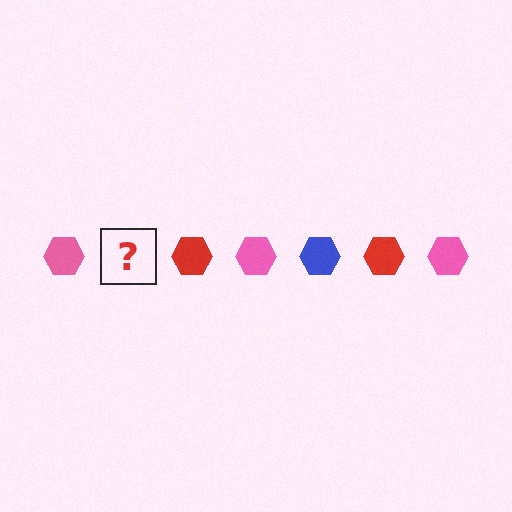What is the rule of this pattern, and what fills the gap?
The rule is that the pattern cycles through pink, blue, red hexagons. The gap should be filled with a blue hexagon.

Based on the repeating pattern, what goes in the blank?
The blank should be a blue hexagon.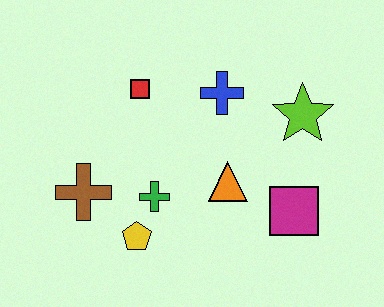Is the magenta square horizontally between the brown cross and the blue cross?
No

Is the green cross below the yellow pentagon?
No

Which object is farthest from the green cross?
The lime star is farthest from the green cross.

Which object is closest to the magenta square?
The orange triangle is closest to the magenta square.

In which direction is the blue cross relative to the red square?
The blue cross is to the right of the red square.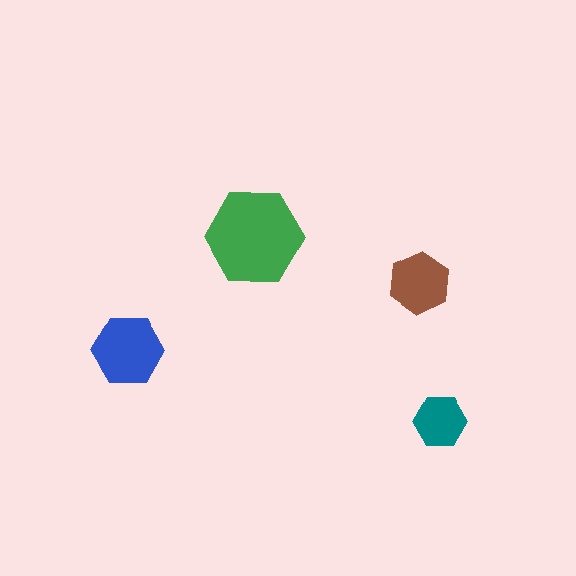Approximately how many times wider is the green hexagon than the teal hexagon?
About 2 times wider.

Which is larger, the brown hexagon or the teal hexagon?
The brown one.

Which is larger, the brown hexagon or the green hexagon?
The green one.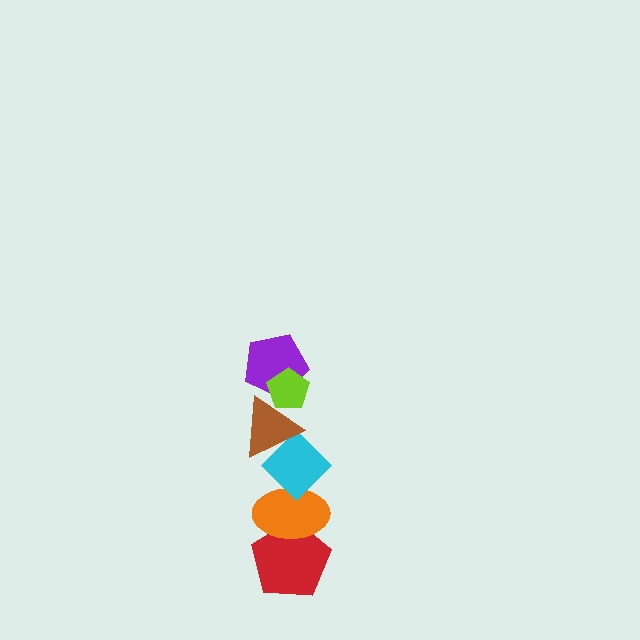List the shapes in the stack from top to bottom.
From top to bottom: the lime pentagon, the purple pentagon, the brown triangle, the cyan diamond, the orange ellipse, the red pentagon.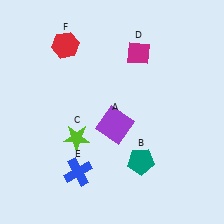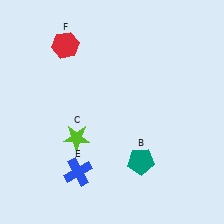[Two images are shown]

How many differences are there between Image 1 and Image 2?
There are 2 differences between the two images.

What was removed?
The magenta diamond (D), the purple square (A) were removed in Image 2.